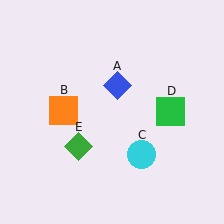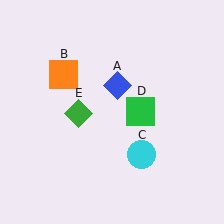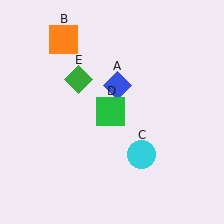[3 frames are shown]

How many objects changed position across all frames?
3 objects changed position: orange square (object B), green square (object D), green diamond (object E).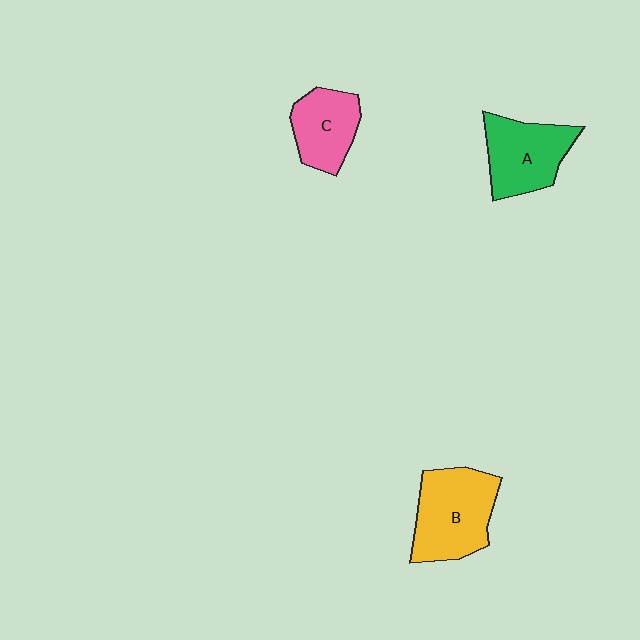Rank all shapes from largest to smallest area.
From largest to smallest: B (yellow), A (green), C (pink).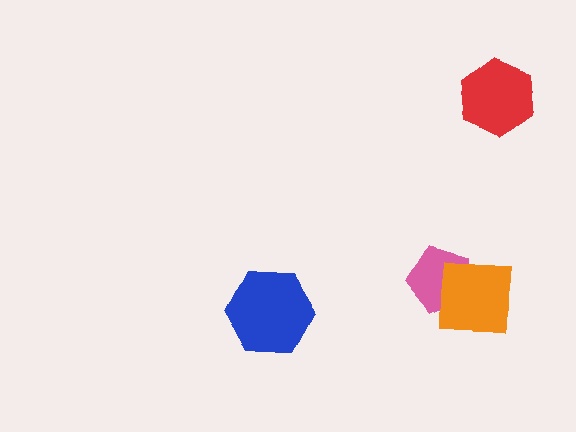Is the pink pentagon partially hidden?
Yes, it is partially covered by another shape.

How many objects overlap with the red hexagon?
0 objects overlap with the red hexagon.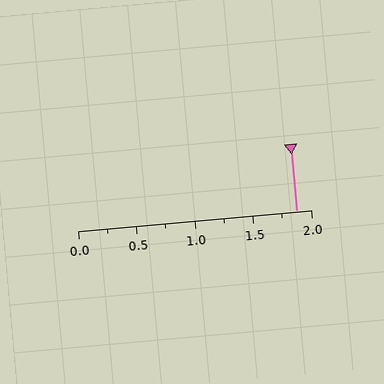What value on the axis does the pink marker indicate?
The marker indicates approximately 1.88.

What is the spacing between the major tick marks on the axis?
The major ticks are spaced 0.5 apart.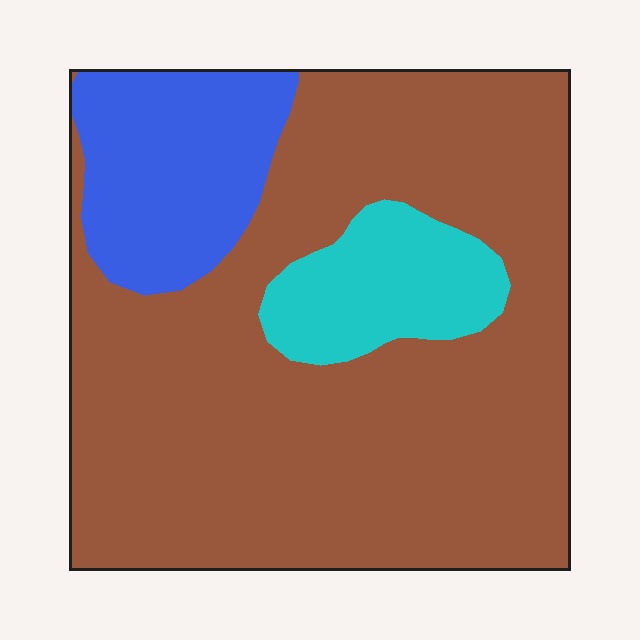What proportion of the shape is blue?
Blue takes up less than a sixth of the shape.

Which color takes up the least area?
Cyan, at roughly 10%.